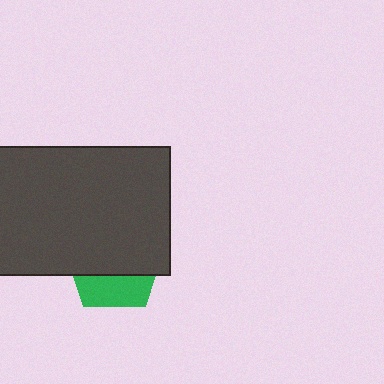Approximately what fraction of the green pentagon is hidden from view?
Roughly 66% of the green pentagon is hidden behind the dark gray rectangle.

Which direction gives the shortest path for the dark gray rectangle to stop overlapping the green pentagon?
Moving up gives the shortest separation.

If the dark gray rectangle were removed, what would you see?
You would see the complete green pentagon.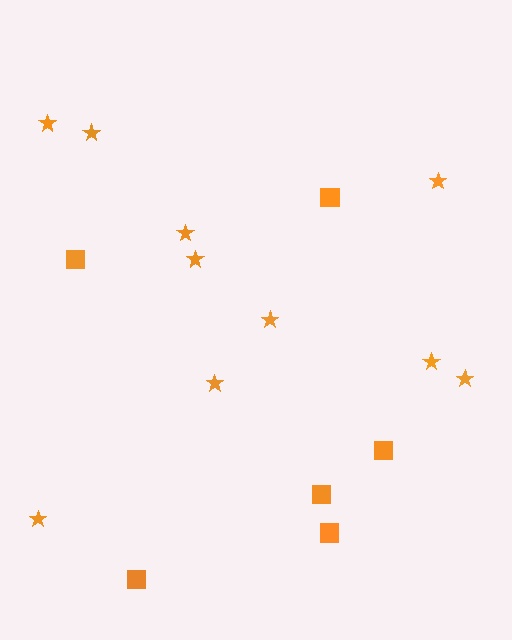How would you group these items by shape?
There are 2 groups: one group of stars (10) and one group of squares (6).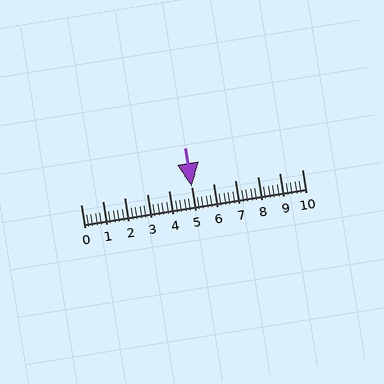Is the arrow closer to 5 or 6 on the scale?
The arrow is closer to 5.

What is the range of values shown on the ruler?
The ruler shows values from 0 to 10.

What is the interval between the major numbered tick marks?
The major tick marks are spaced 1 units apart.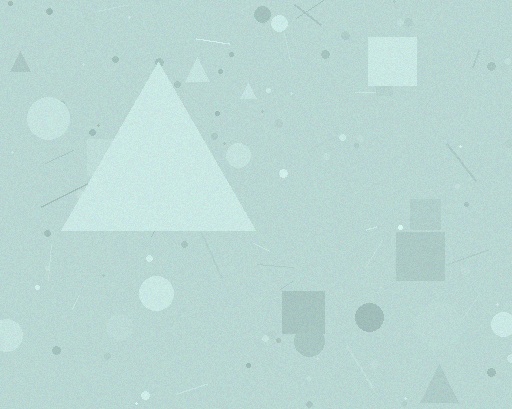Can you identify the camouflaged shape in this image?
The camouflaged shape is a triangle.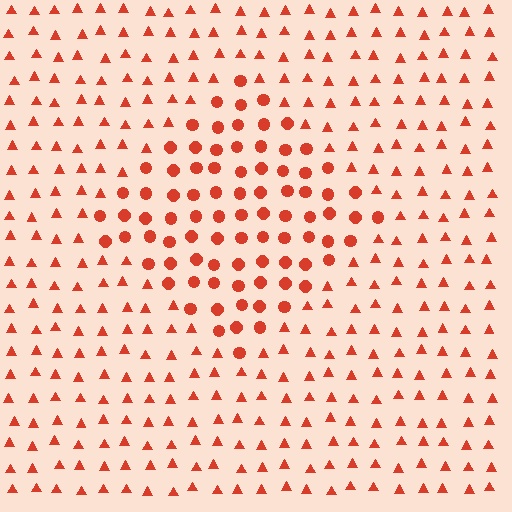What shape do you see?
I see a diamond.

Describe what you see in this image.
The image is filled with small red elements arranged in a uniform grid. A diamond-shaped region contains circles, while the surrounding area contains triangles. The boundary is defined purely by the change in element shape.